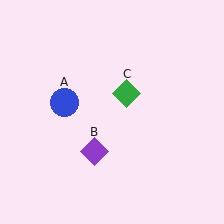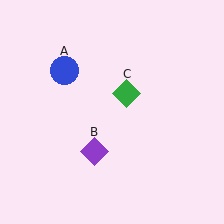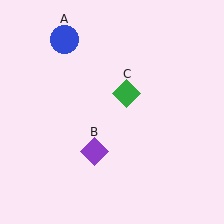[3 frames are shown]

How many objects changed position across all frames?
1 object changed position: blue circle (object A).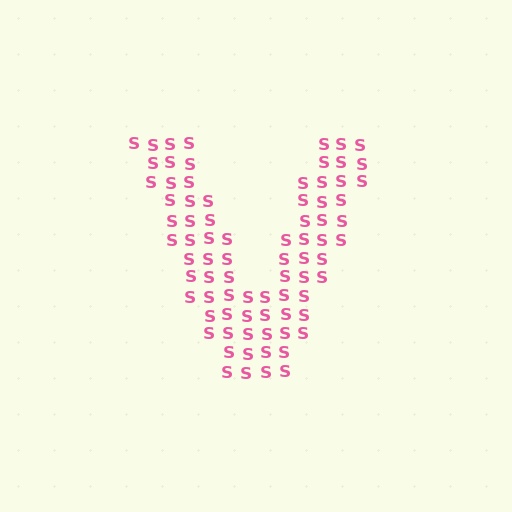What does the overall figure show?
The overall figure shows the letter V.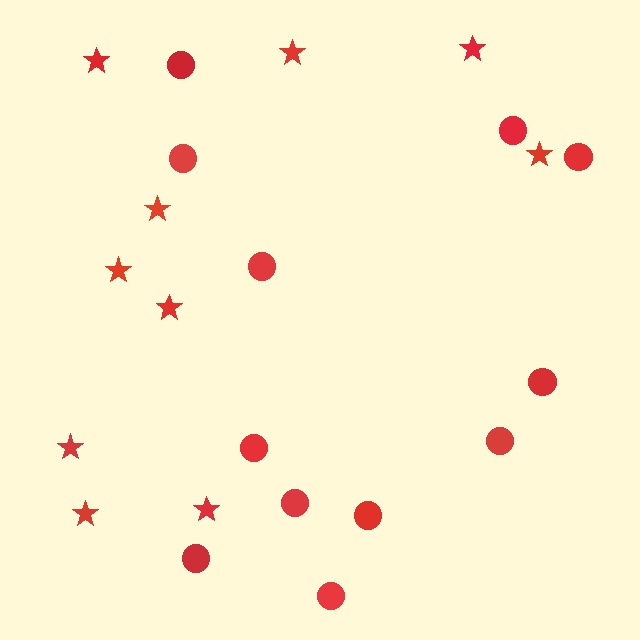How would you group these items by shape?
There are 2 groups: one group of stars (10) and one group of circles (12).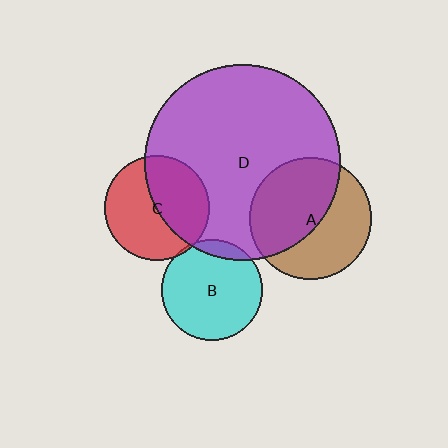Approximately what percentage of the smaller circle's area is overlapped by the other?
Approximately 5%.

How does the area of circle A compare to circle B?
Approximately 1.5 times.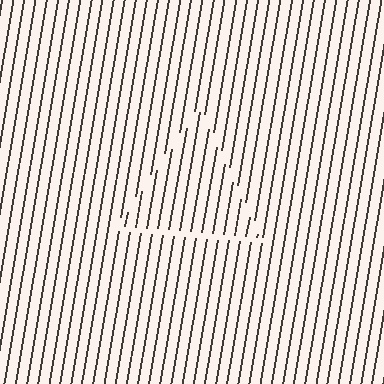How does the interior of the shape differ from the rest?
The interior of the shape contains the same grating, shifted by half a period — the contour is defined by the phase discontinuity where line-ends from the inner and outer gratings abut.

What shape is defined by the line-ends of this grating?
An illusory triangle. The interior of the shape contains the same grating, shifted by half a period — the contour is defined by the phase discontinuity where line-ends from the inner and outer gratings abut.